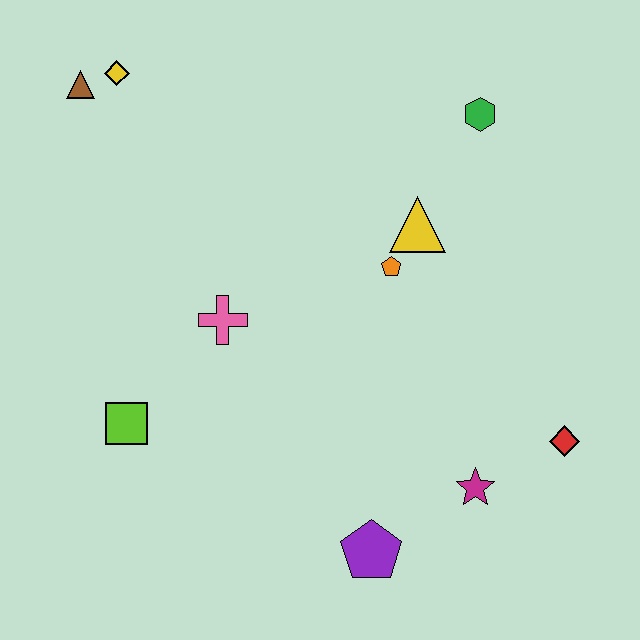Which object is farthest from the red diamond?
The brown triangle is farthest from the red diamond.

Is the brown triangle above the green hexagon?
Yes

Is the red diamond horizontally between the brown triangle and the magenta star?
No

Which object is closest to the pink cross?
The lime square is closest to the pink cross.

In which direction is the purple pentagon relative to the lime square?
The purple pentagon is to the right of the lime square.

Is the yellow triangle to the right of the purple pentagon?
Yes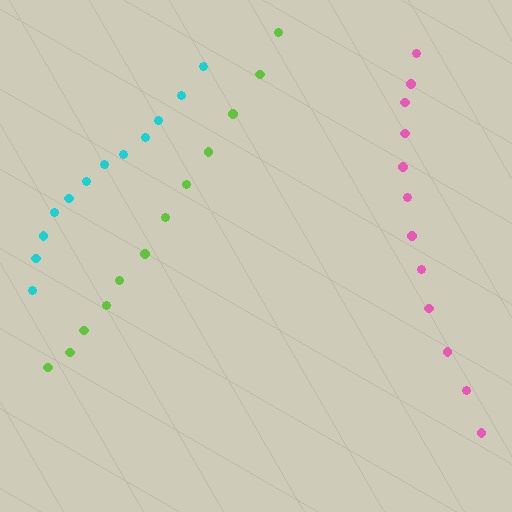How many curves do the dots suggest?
There are 3 distinct paths.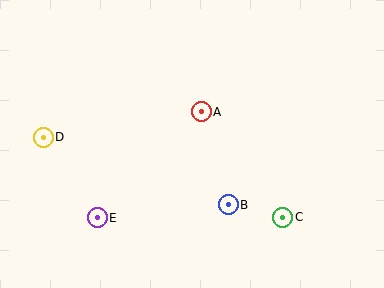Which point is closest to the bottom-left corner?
Point E is closest to the bottom-left corner.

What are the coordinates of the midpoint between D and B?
The midpoint between D and B is at (136, 171).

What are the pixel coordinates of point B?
Point B is at (228, 205).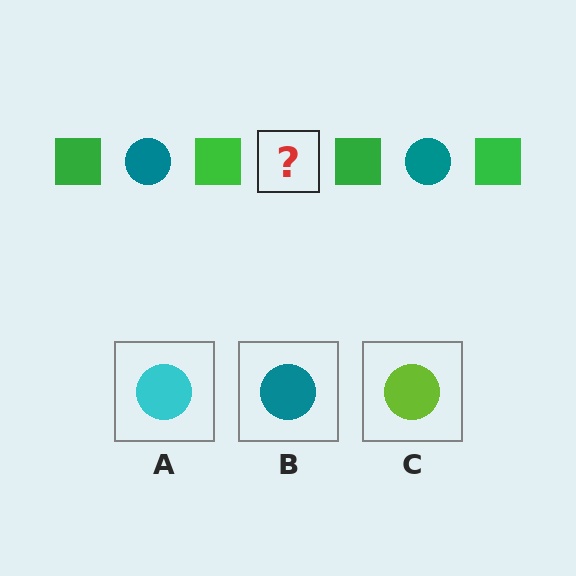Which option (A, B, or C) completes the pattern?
B.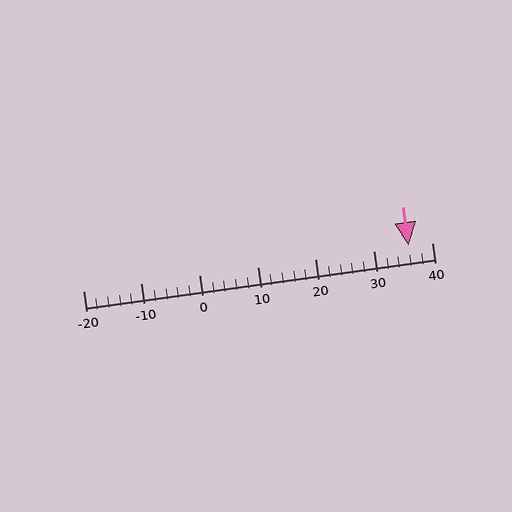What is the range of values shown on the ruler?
The ruler shows values from -20 to 40.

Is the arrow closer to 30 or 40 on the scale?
The arrow is closer to 40.